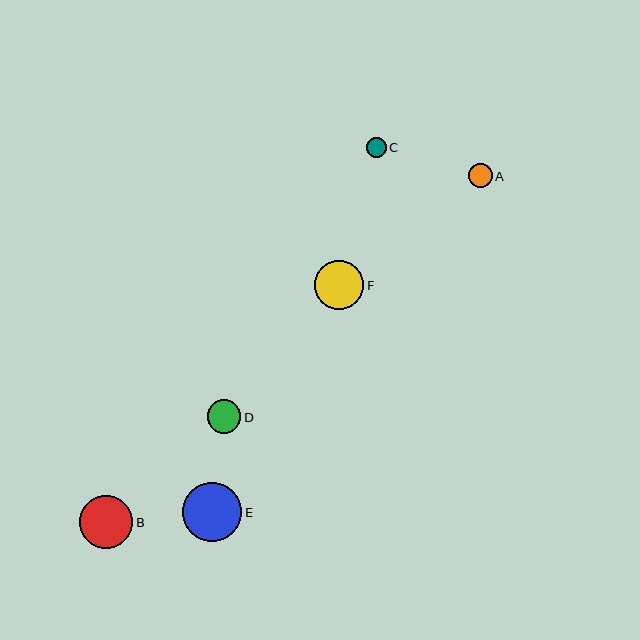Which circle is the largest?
Circle E is the largest with a size of approximately 59 pixels.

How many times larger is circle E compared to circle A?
Circle E is approximately 2.5 times the size of circle A.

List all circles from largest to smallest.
From largest to smallest: E, B, F, D, A, C.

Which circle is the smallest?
Circle C is the smallest with a size of approximately 20 pixels.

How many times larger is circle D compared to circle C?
Circle D is approximately 1.7 times the size of circle C.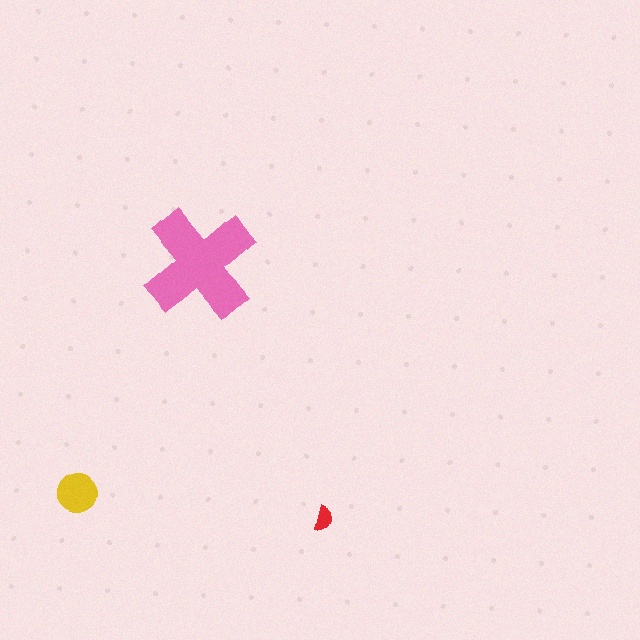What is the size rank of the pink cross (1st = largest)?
1st.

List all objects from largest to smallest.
The pink cross, the yellow circle, the red semicircle.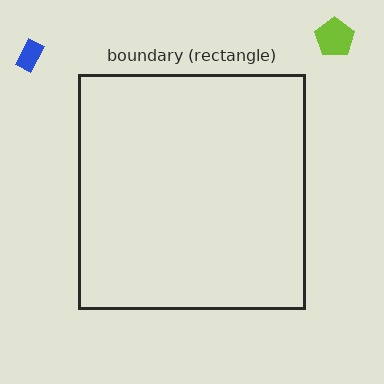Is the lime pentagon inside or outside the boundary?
Outside.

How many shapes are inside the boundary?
0 inside, 2 outside.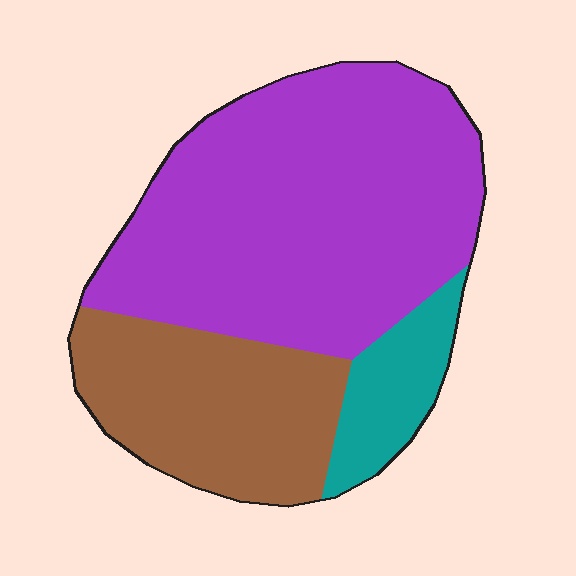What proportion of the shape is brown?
Brown takes up about one quarter (1/4) of the shape.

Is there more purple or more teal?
Purple.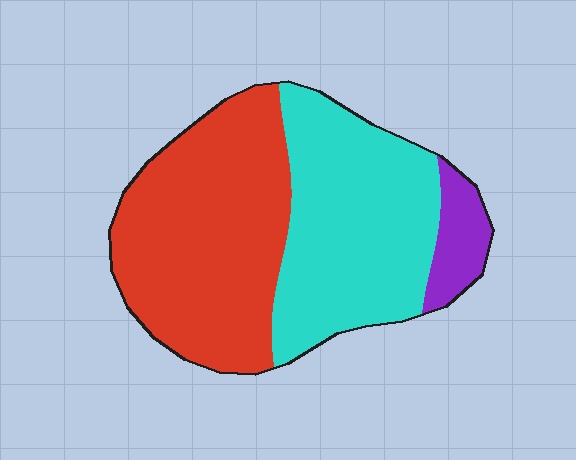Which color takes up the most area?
Red, at roughly 50%.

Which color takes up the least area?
Purple, at roughly 10%.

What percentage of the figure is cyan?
Cyan takes up between a quarter and a half of the figure.